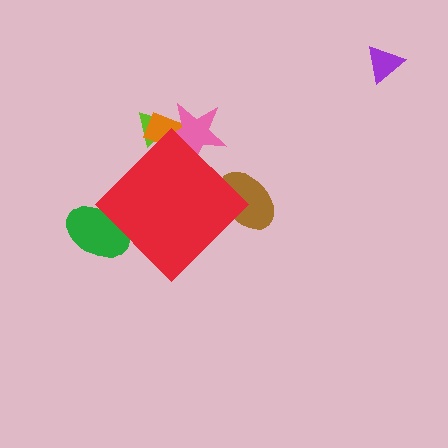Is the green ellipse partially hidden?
Yes, the green ellipse is partially hidden behind the red diamond.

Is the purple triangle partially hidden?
No, the purple triangle is fully visible.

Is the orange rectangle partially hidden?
Yes, the orange rectangle is partially hidden behind the red diamond.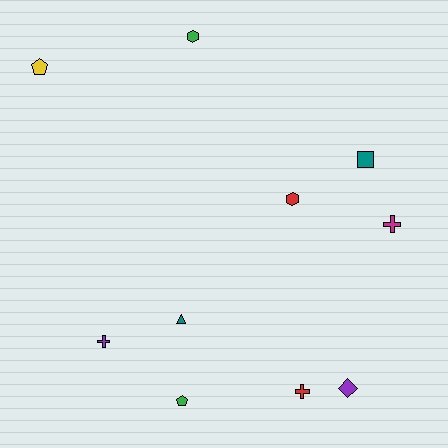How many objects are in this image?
There are 10 objects.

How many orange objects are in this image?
There are no orange objects.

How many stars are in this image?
There are no stars.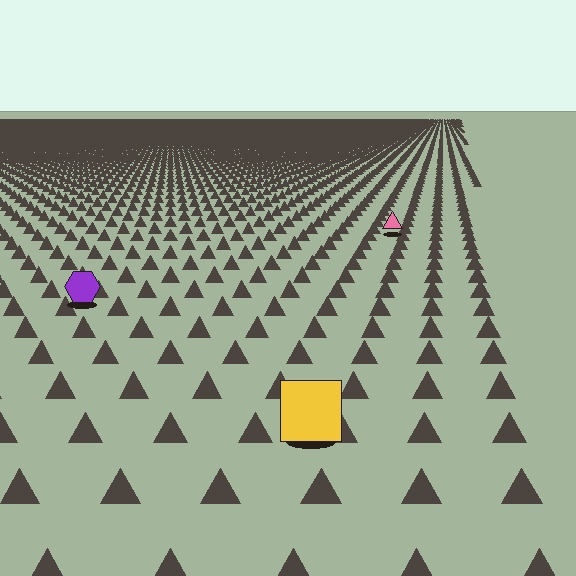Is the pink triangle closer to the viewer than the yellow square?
No. The yellow square is closer — you can tell from the texture gradient: the ground texture is coarser near it.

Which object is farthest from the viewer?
The pink triangle is farthest from the viewer. It appears smaller and the ground texture around it is denser.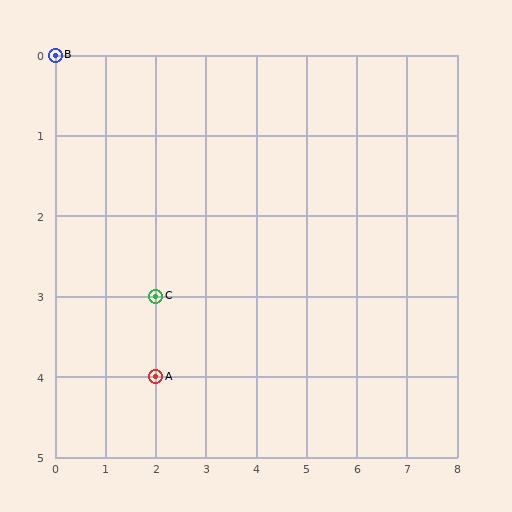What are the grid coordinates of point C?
Point C is at grid coordinates (2, 3).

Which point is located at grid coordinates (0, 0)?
Point B is at (0, 0).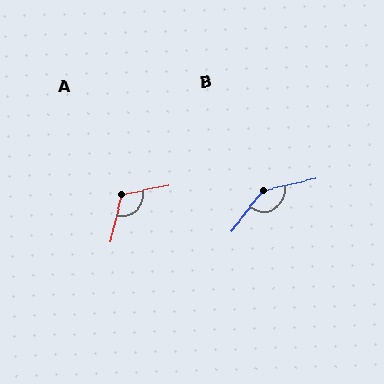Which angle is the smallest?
A, at approximately 116 degrees.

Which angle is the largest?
B, at approximately 141 degrees.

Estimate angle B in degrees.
Approximately 141 degrees.